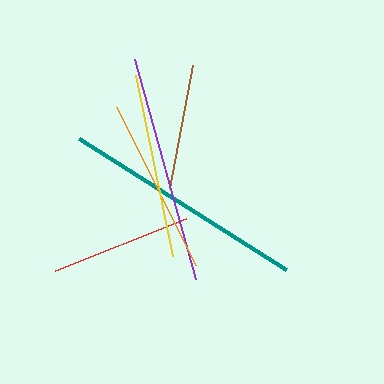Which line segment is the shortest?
The brown line is the shortest at approximately 125 pixels.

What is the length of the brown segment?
The brown segment is approximately 125 pixels long.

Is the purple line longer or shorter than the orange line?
The purple line is longer than the orange line.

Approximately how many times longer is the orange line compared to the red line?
The orange line is approximately 1.2 times the length of the red line.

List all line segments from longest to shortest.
From longest to shortest: teal, purple, yellow, orange, red, brown.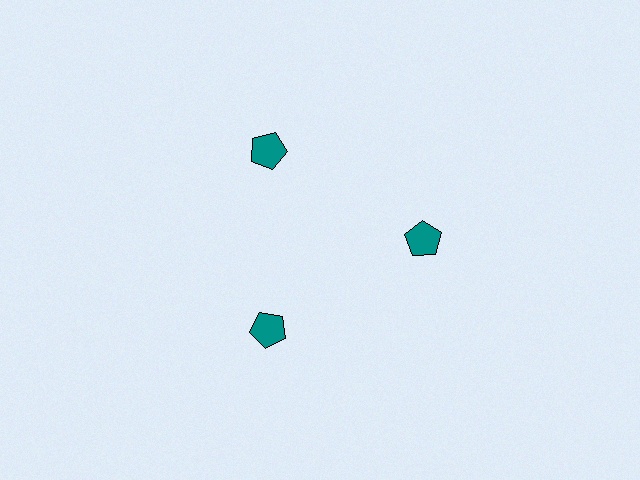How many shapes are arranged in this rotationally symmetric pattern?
There are 3 shapes, arranged in 3 groups of 1.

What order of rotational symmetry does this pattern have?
This pattern has 3-fold rotational symmetry.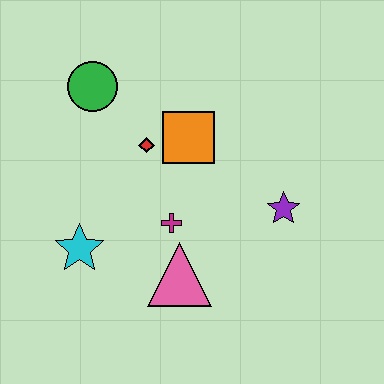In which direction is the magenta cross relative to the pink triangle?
The magenta cross is above the pink triangle.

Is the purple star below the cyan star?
No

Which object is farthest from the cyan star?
The purple star is farthest from the cyan star.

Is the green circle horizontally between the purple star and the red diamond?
No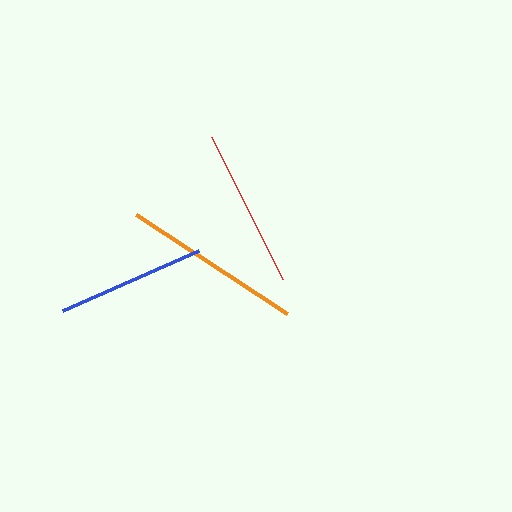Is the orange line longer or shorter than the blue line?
The orange line is longer than the blue line.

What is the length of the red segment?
The red segment is approximately 159 pixels long.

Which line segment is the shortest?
The blue line is the shortest at approximately 149 pixels.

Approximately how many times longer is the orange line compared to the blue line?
The orange line is approximately 1.2 times the length of the blue line.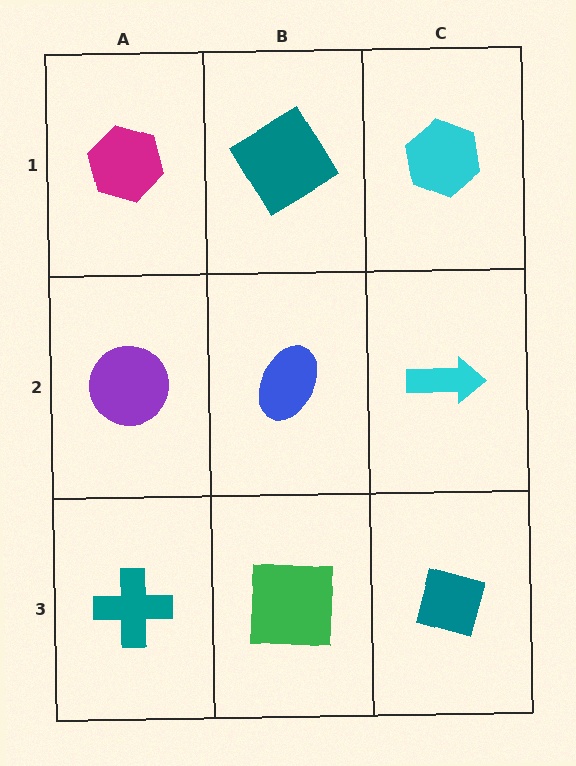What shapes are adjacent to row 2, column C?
A cyan hexagon (row 1, column C), a teal diamond (row 3, column C), a blue ellipse (row 2, column B).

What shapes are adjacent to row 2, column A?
A magenta hexagon (row 1, column A), a teal cross (row 3, column A), a blue ellipse (row 2, column B).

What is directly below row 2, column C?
A teal diamond.